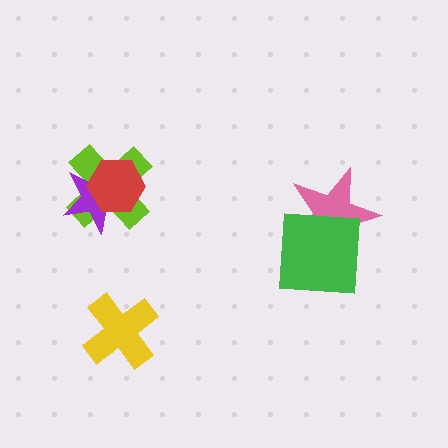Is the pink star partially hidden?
Yes, it is partially covered by another shape.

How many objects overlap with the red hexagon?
2 objects overlap with the red hexagon.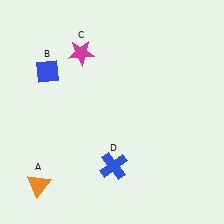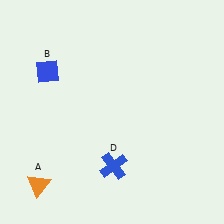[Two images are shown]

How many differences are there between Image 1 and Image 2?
There is 1 difference between the two images.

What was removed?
The magenta star (C) was removed in Image 2.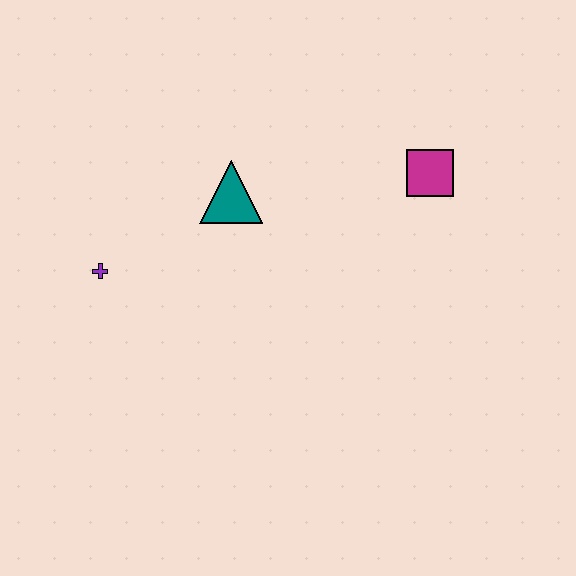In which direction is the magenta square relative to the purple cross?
The magenta square is to the right of the purple cross.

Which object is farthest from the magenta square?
The purple cross is farthest from the magenta square.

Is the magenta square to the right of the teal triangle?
Yes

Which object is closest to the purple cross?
The teal triangle is closest to the purple cross.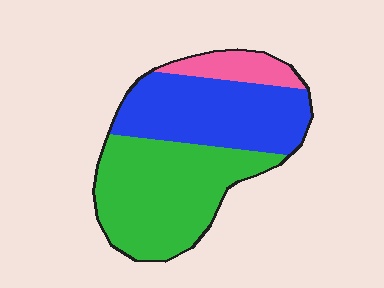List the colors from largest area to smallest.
From largest to smallest: green, blue, pink.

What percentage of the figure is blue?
Blue takes up between a quarter and a half of the figure.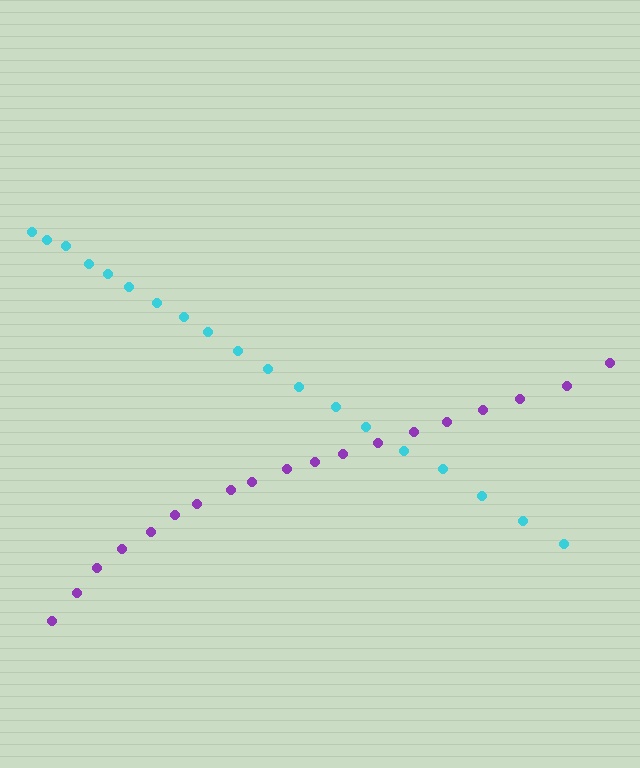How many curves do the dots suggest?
There are 2 distinct paths.